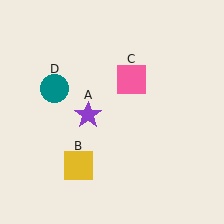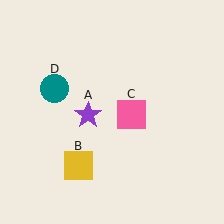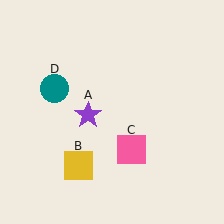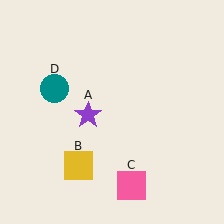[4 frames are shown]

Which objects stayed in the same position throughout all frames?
Purple star (object A) and yellow square (object B) and teal circle (object D) remained stationary.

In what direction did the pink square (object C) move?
The pink square (object C) moved down.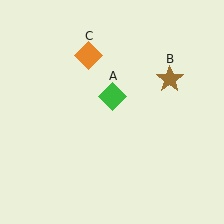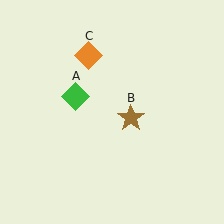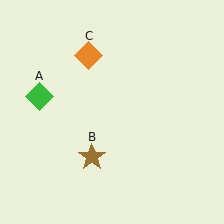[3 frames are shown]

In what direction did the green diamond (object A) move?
The green diamond (object A) moved left.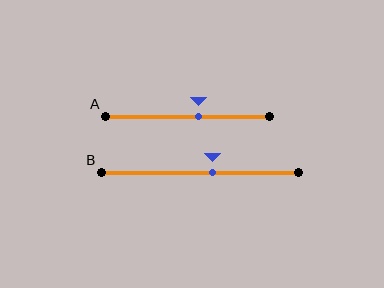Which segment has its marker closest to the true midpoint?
Segment B has its marker closest to the true midpoint.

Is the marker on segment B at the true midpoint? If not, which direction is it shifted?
No, the marker on segment B is shifted to the right by about 6% of the segment length.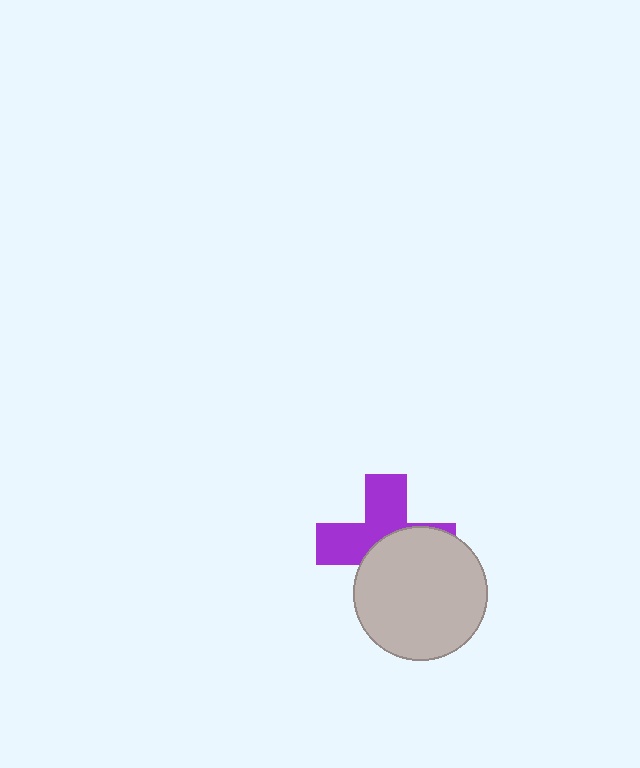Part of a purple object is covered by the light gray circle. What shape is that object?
It is a cross.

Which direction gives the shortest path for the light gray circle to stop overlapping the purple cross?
Moving toward the lower-right gives the shortest separation.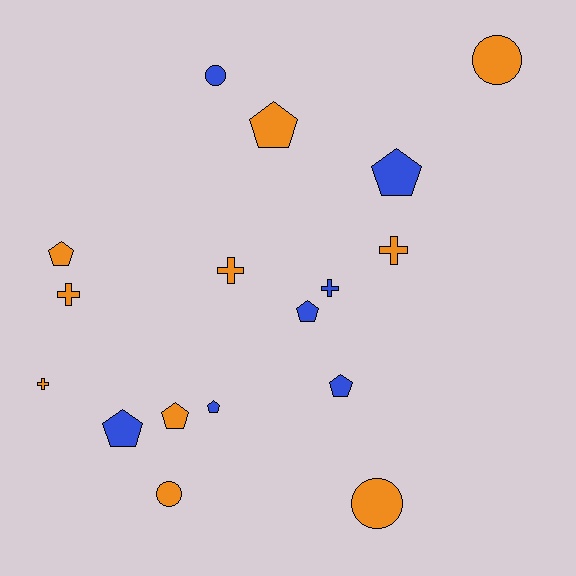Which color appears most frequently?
Orange, with 10 objects.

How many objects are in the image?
There are 17 objects.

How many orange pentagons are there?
There are 3 orange pentagons.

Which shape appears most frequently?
Pentagon, with 8 objects.